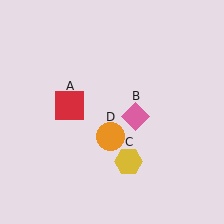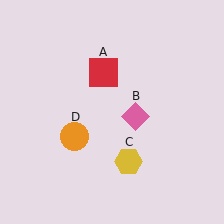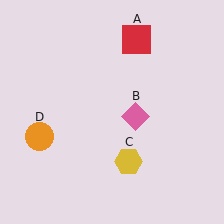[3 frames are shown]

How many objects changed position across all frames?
2 objects changed position: red square (object A), orange circle (object D).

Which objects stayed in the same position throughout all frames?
Pink diamond (object B) and yellow hexagon (object C) remained stationary.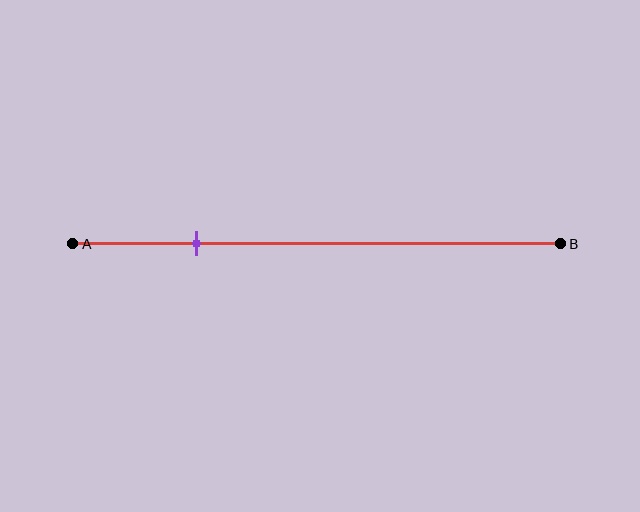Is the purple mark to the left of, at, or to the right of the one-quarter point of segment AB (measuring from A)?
The purple mark is approximately at the one-quarter point of segment AB.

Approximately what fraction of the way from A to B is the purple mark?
The purple mark is approximately 25% of the way from A to B.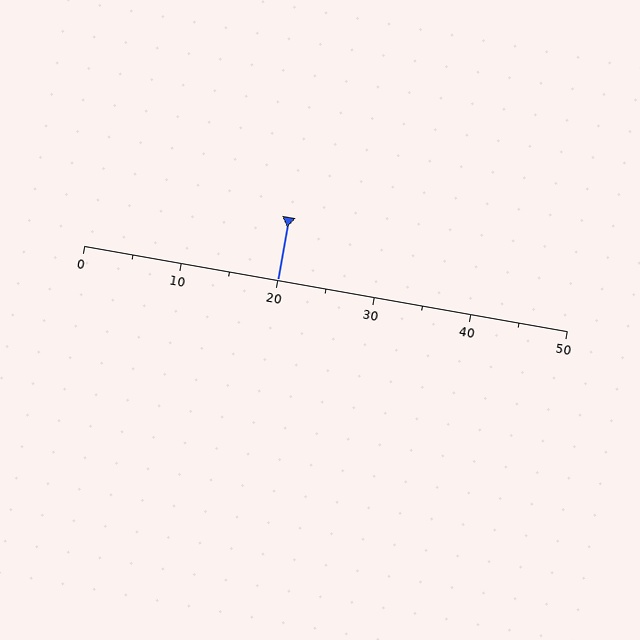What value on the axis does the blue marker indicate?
The marker indicates approximately 20.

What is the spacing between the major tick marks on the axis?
The major ticks are spaced 10 apart.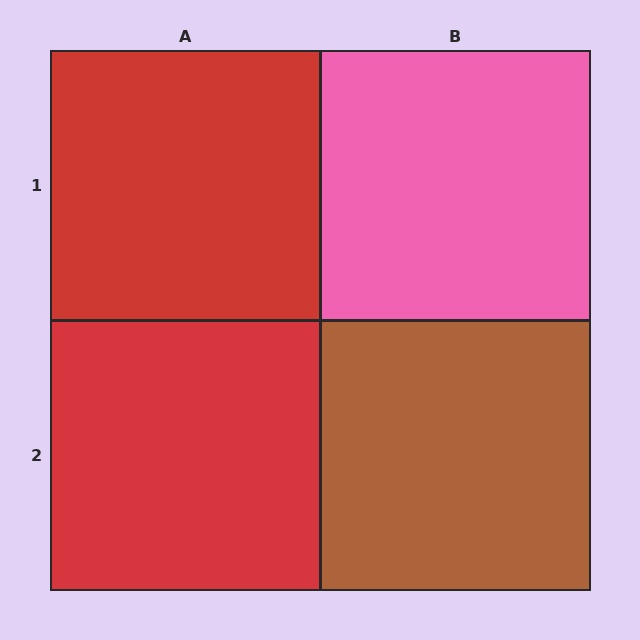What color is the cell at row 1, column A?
Red.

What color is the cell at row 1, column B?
Pink.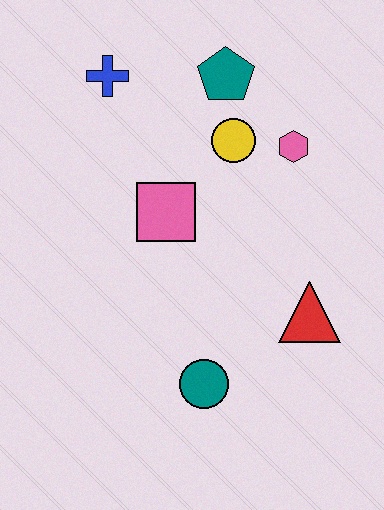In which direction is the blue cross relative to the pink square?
The blue cross is above the pink square.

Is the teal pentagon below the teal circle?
No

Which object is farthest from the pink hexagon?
The teal circle is farthest from the pink hexagon.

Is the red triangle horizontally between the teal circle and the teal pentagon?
No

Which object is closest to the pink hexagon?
The yellow circle is closest to the pink hexagon.